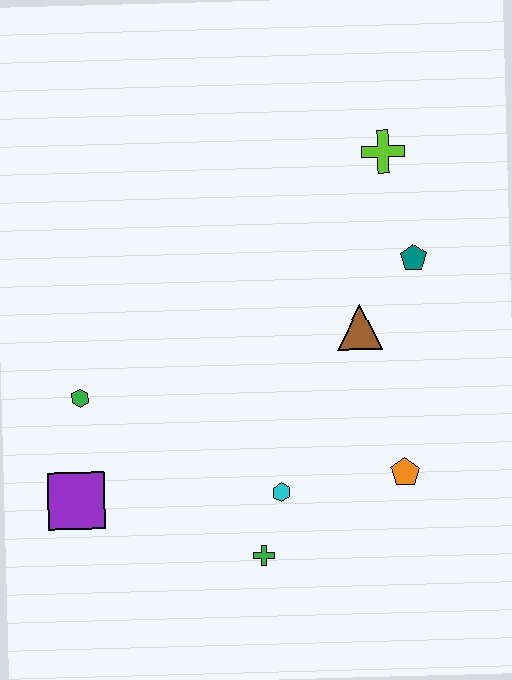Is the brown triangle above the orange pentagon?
Yes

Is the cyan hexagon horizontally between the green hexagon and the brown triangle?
Yes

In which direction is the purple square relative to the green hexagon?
The purple square is below the green hexagon.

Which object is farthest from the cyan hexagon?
The lime cross is farthest from the cyan hexagon.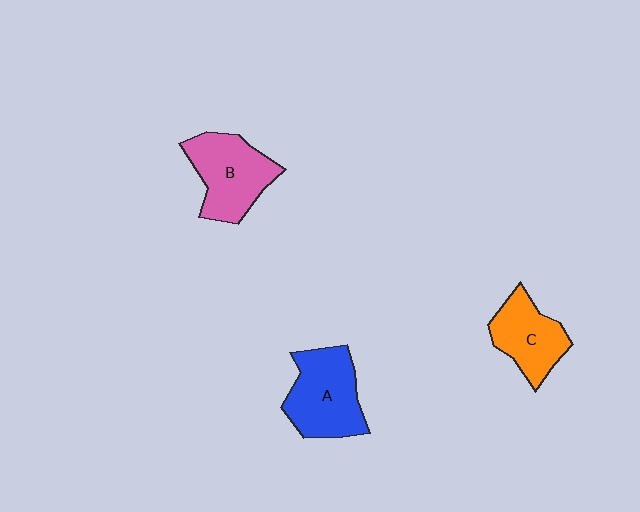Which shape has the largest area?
Shape A (blue).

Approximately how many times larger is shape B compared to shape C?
Approximately 1.2 times.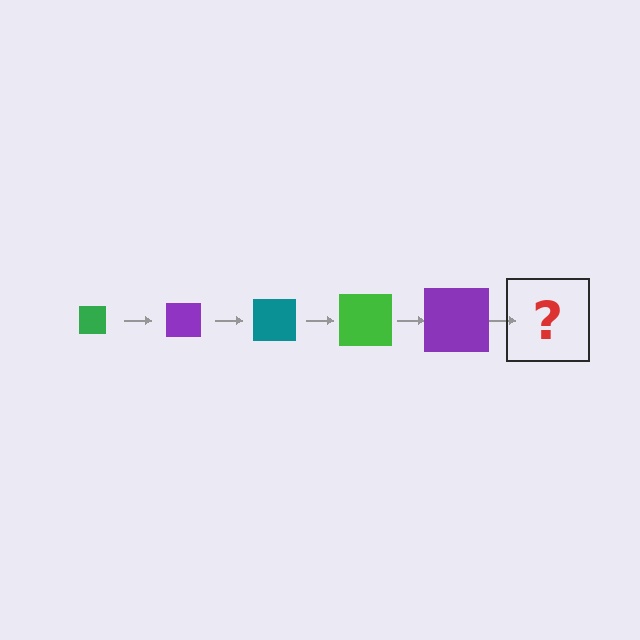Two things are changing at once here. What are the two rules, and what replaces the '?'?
The two rules are that the square grows larger each step and the color cycles through green, purple, and teal. The '?' should be a teal square, larger than the previous one.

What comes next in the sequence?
The next element should be a teal square, larger than the previous one.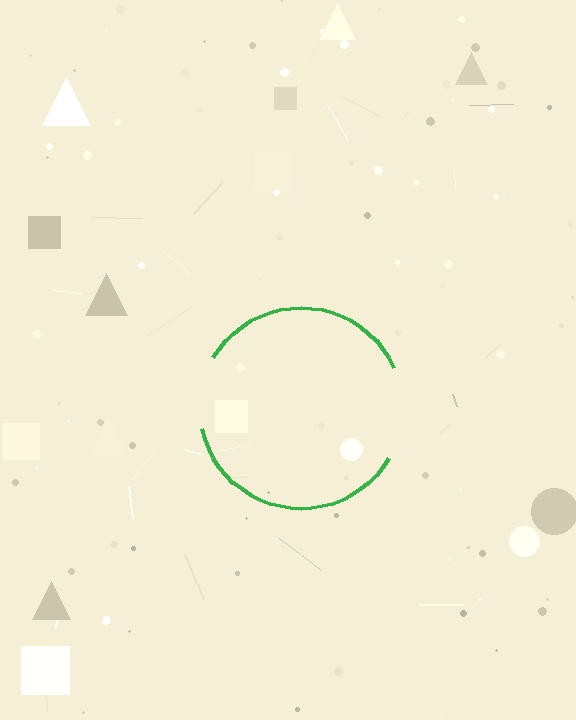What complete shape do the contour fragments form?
The contour fragments form a circle.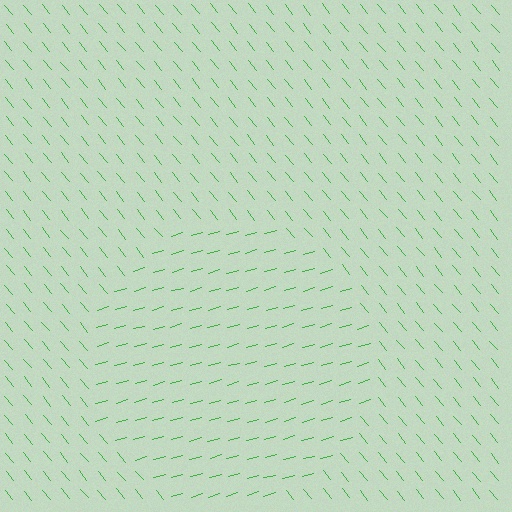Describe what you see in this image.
The image is filled with small green line segments. A circle region in the image has lines oriented differently from the surrounding lines, creating a visible texture boundary.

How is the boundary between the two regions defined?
The boundary is defined purely by a change in line orientation (approximately 67 degrees difference). All lines are the same color and thickness.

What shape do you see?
I see a circle.